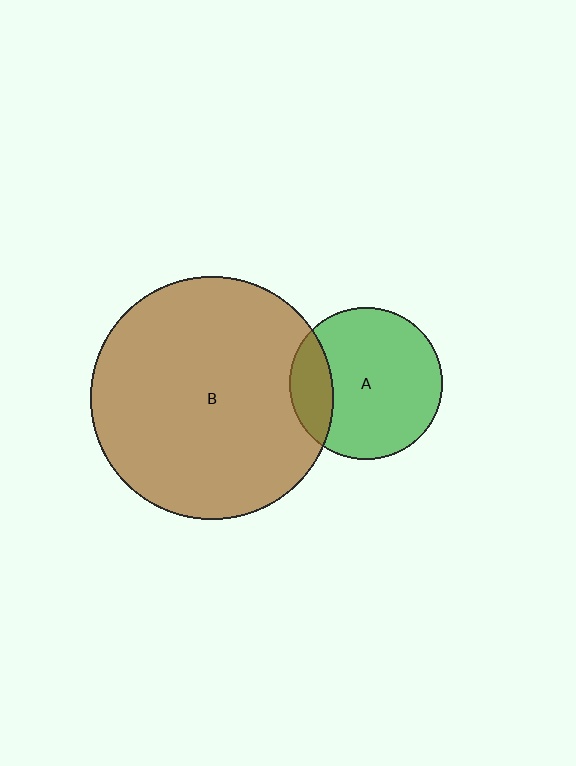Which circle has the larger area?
Circle B (brown).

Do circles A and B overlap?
Yes.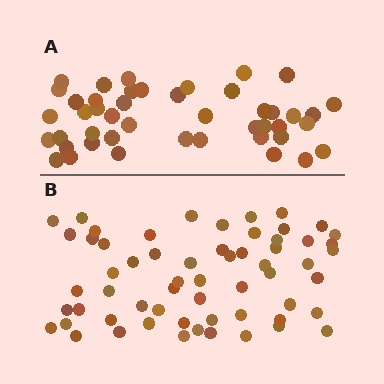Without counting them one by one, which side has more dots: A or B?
Region B (the bottom region) has more dots.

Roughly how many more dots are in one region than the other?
Region B has approximately 15 more dots than region A.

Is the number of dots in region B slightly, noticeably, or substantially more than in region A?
Region B has noticeably more, but not dramatically so. The ratio is roughly 1.3 to 1.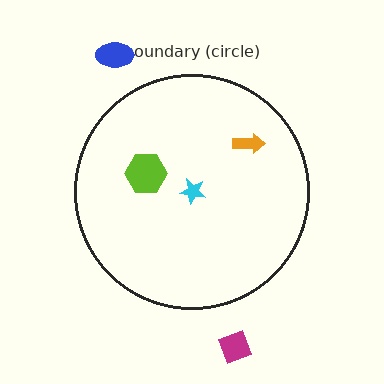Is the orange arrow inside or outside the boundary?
Inside.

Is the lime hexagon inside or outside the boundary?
Inside.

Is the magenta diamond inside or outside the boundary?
Outside.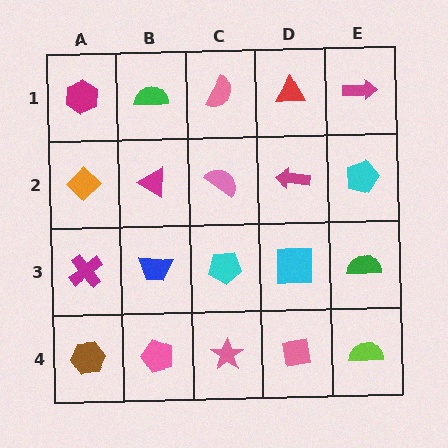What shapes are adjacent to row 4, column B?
A blue trapezoid (row 3, column B), a brown hexagon (row 4, column A), a pink star (row 4, column C).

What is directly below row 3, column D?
A pink square.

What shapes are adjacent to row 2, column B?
A green semicircle (row 1, column B), a blue trapezoid (row 3, column B), an orange diamond (row 2, column A), a pink semicircle (row 2, column C).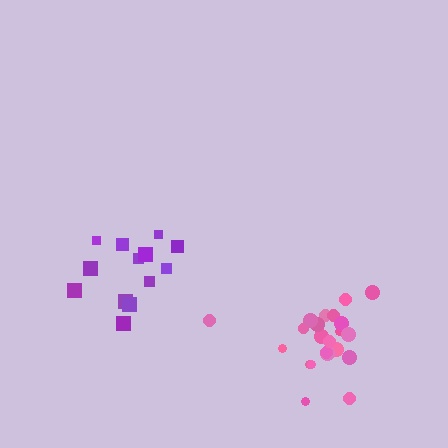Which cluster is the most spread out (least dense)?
Purple.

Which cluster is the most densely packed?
Pink.